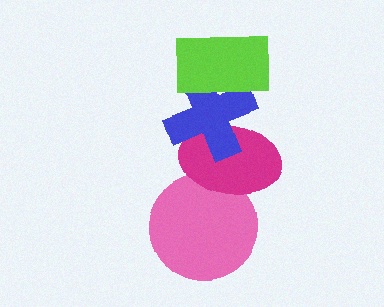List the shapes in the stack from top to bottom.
From top to bottom: the lime rectangle, the blue cross, the magenta ellipse, the pink circle.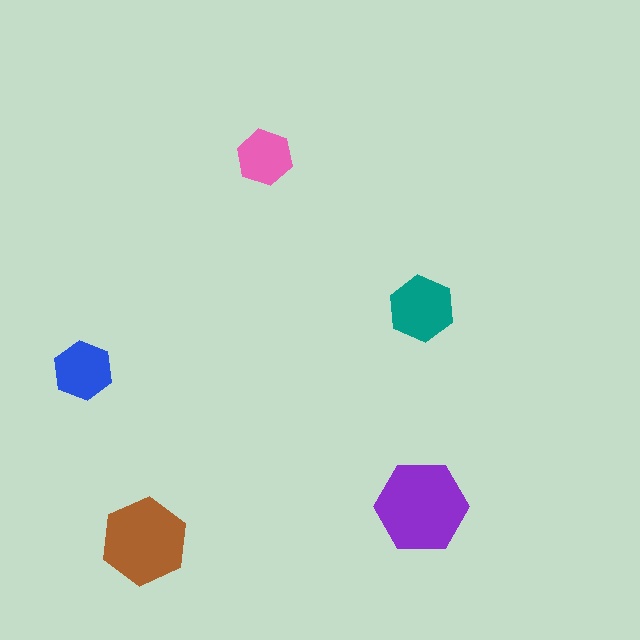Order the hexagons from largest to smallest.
the purple one, the brown one, the teal one, the blue one, the pink one.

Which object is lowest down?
The brown hexagon is bottommost.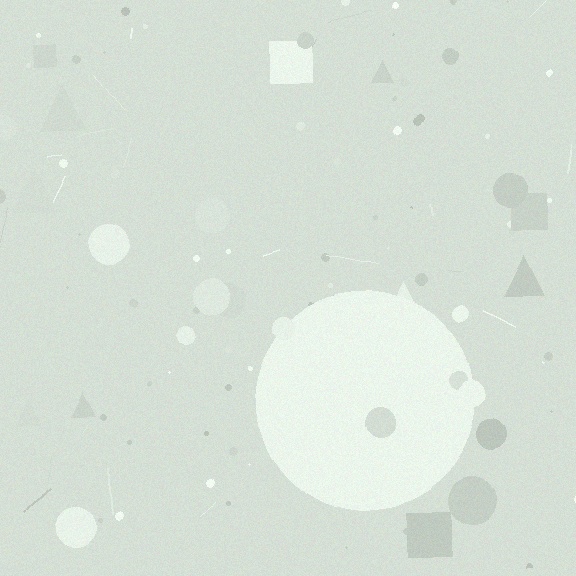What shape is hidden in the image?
A circle is hidden in the image.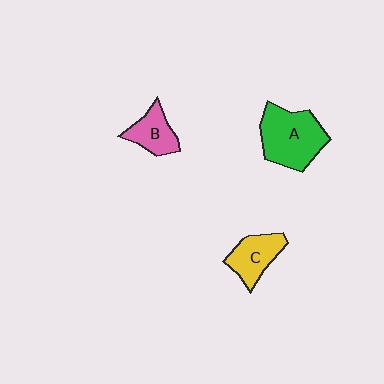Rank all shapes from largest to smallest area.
From largest to smallest: A (green), C (yellow), B (pink).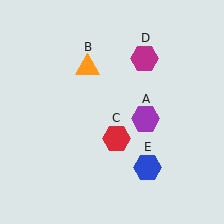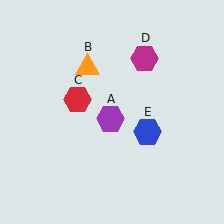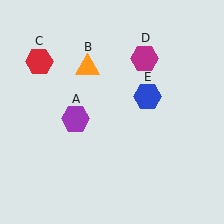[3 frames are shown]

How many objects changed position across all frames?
3 objects changed position: purple hexagon (object A), red hexagon (object C), blue hexagon (object E).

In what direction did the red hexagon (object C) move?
The red hexagon (object C) moved up and to the left.